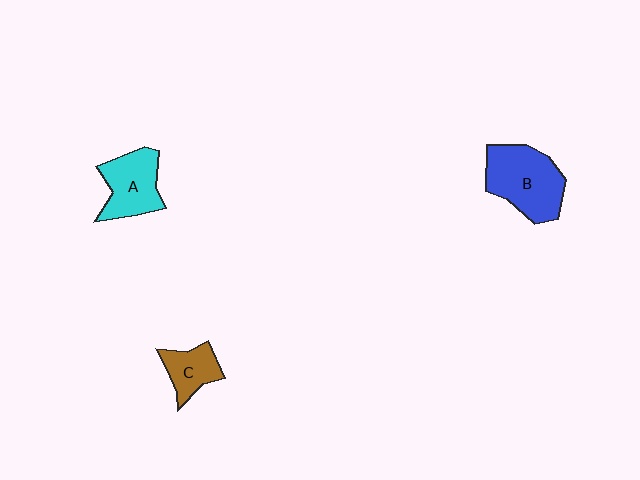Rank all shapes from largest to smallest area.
From largest to smallest: B (blue), A (cyan), C (brown).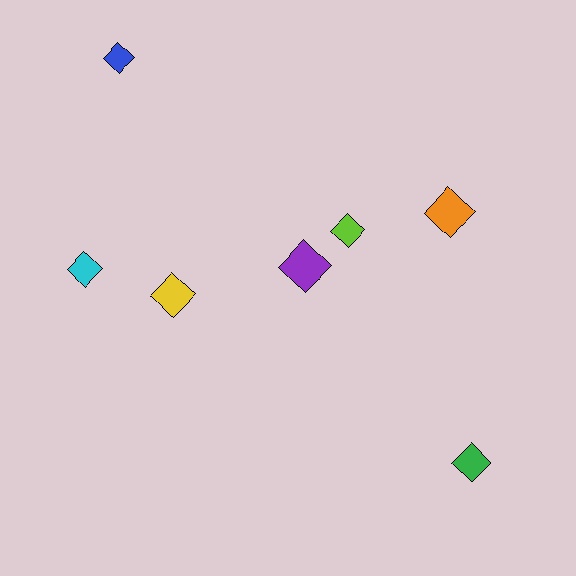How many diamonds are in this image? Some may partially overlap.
There are 7 diamonds.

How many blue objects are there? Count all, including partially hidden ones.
There is 1 blue object.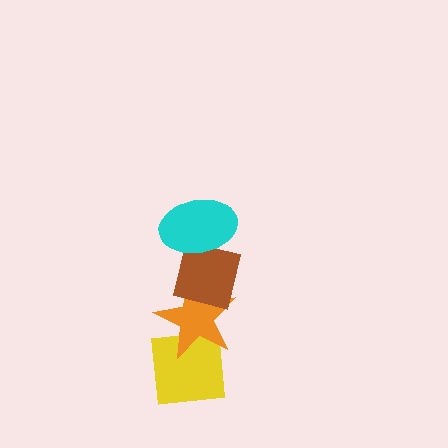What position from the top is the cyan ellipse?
The cyan ellipse is 1st from the top.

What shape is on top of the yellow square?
The orange star is on top of the yellow square.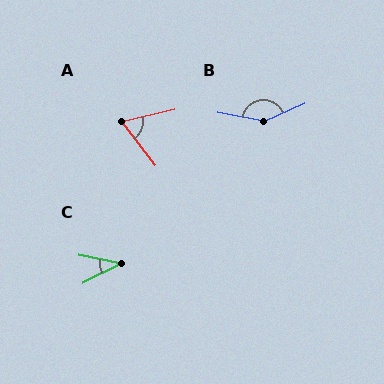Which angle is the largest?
B, at approximately 145 degrees.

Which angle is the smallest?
C, at approximately 38 degrees.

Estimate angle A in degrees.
Approximately 66 degrees.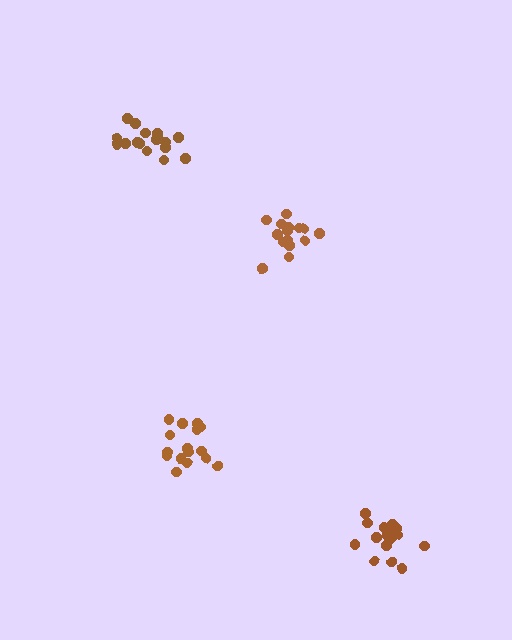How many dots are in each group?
Group 1: 18 dots, Group 2: 18 dots, Group 3: 16 dots, Group 4: 17 dots (69 total).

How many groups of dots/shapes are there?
There are 4 groups.